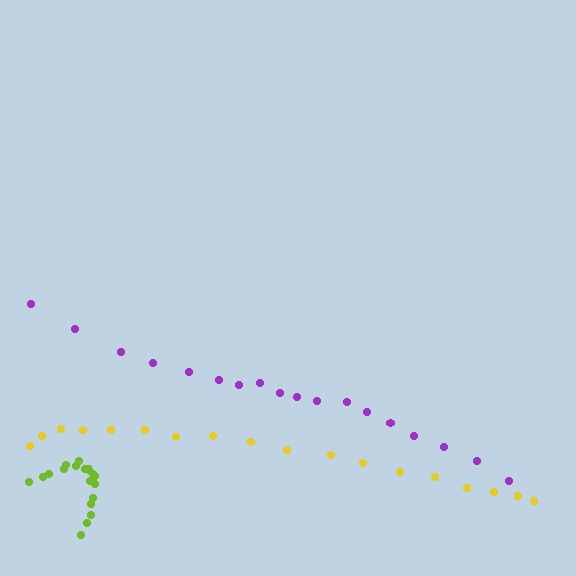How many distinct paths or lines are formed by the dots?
There are 3 distinct paths.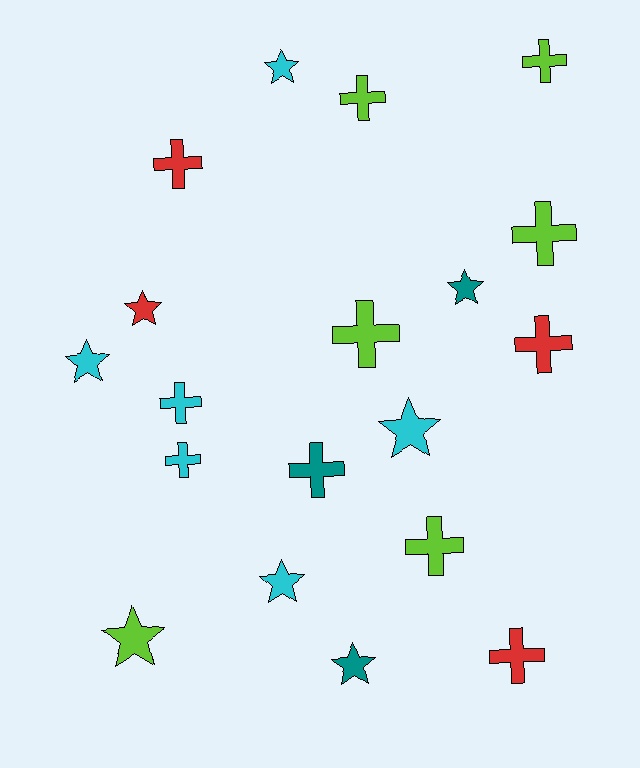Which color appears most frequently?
Lime, with 6 objects.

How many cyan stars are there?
There are 4 cyan stars.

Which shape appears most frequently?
Cross, with 11 objects.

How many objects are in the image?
There are 19 objects.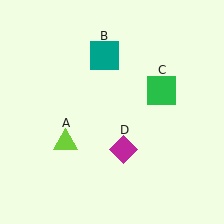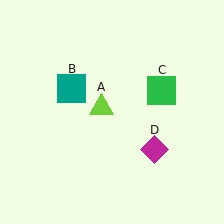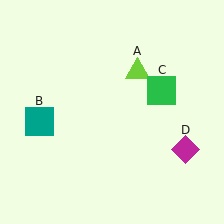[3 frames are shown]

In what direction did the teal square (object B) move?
The teal square (object B) moved down and to the left.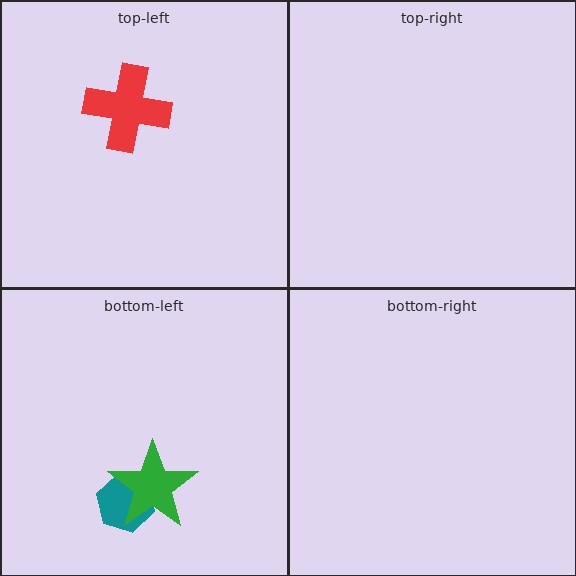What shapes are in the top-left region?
The red cross.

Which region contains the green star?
The bottom-left region.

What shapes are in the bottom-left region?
The teal hexagon, the green star.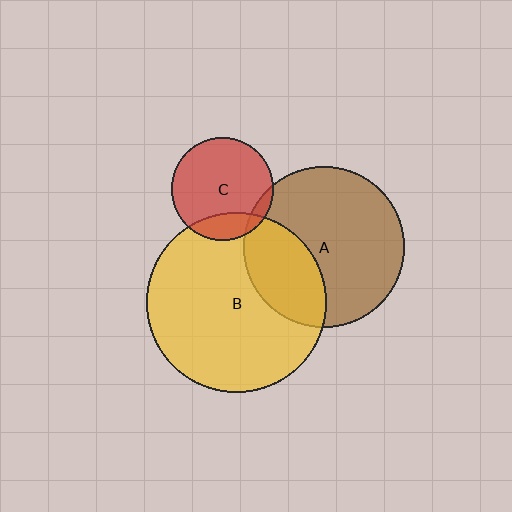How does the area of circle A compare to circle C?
Approximately 2.5 times.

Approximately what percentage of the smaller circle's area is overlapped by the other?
Approximately 15%.